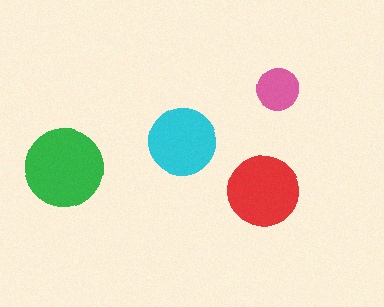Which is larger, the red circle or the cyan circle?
The red one.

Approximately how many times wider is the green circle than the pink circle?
About 2 times wider.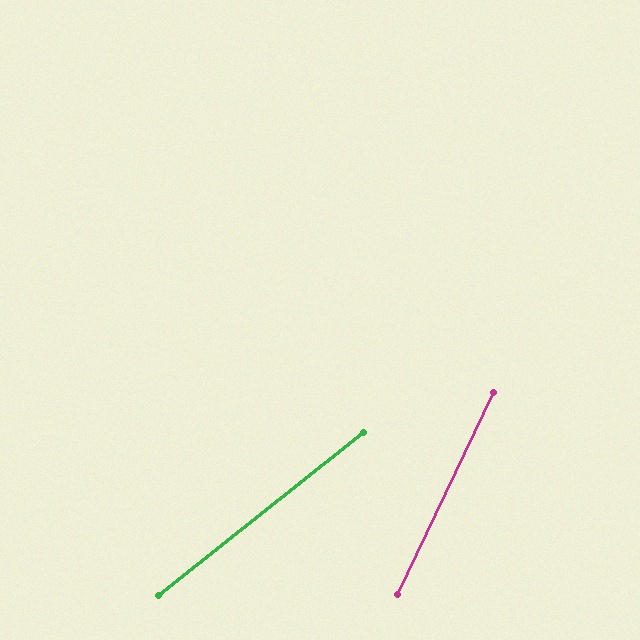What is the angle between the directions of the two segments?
Approximately 26 degrees.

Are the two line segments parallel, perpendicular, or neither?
Neither parallel nor perpendicular — they differ by about 26°.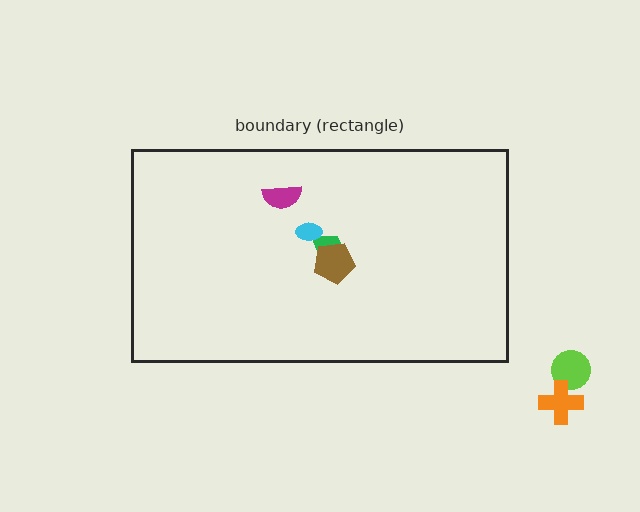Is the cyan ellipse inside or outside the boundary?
Inside.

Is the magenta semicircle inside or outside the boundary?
Inside.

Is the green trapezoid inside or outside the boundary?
Inside.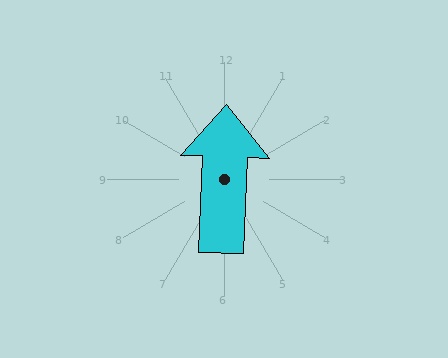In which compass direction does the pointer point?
North.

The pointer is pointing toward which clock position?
Roughly 12 o'clock.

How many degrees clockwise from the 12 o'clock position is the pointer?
Approximately 2 degrees.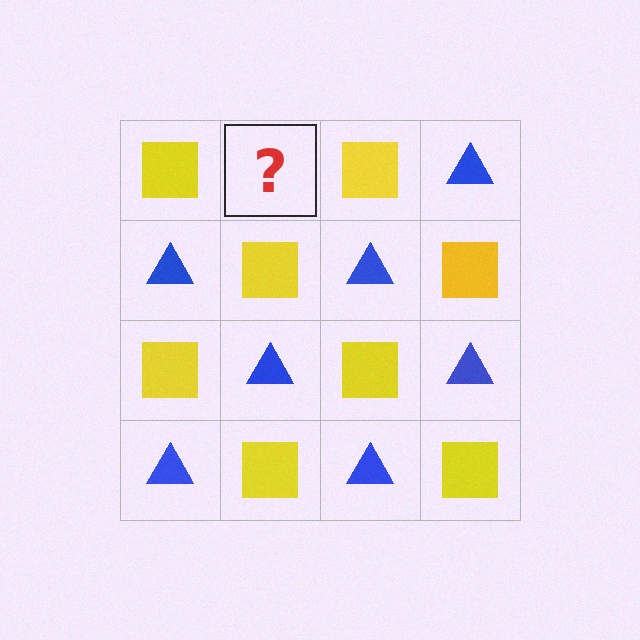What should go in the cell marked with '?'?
The missing cell should contain a blue triangle.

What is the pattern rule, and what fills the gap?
The rule is that it alternates yellow square and blue triangle in a checkerboard pattern. The gap should be filled with a blue triangle.